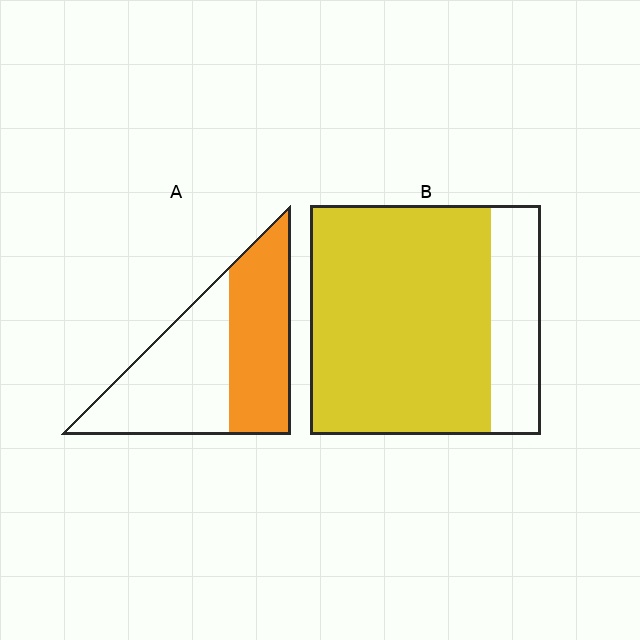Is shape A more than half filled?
Roughly half.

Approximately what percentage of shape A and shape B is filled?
A is approximately 45% and B is approximately 80%.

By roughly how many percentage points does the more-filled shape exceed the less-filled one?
By roughly 30 percentage points (B over A).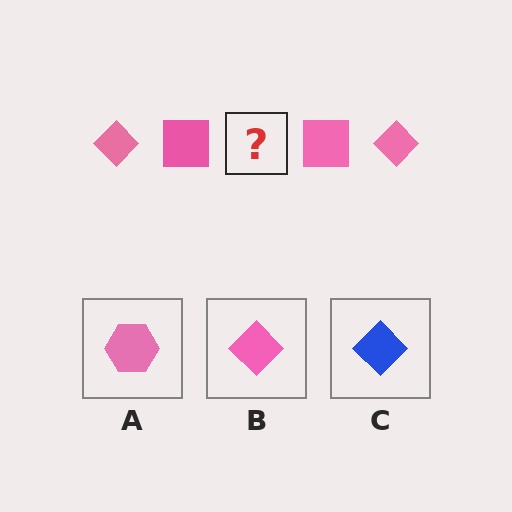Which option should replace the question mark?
Option B.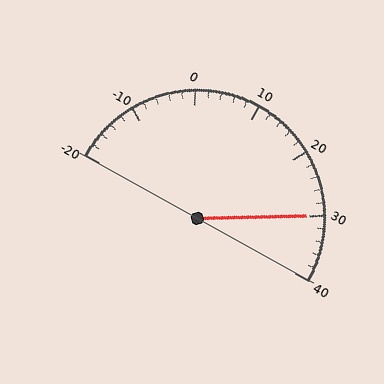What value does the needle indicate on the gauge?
The needle indicates approximately 30.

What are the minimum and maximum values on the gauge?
The gauge ranges from -20 to 40.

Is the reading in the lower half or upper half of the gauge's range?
The reading is in the upper half of the range (-20 to 40).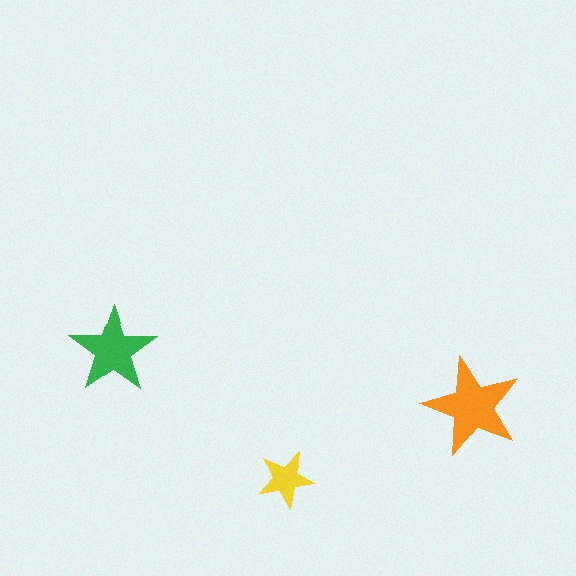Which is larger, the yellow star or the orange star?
The orange one.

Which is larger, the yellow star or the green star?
The green one.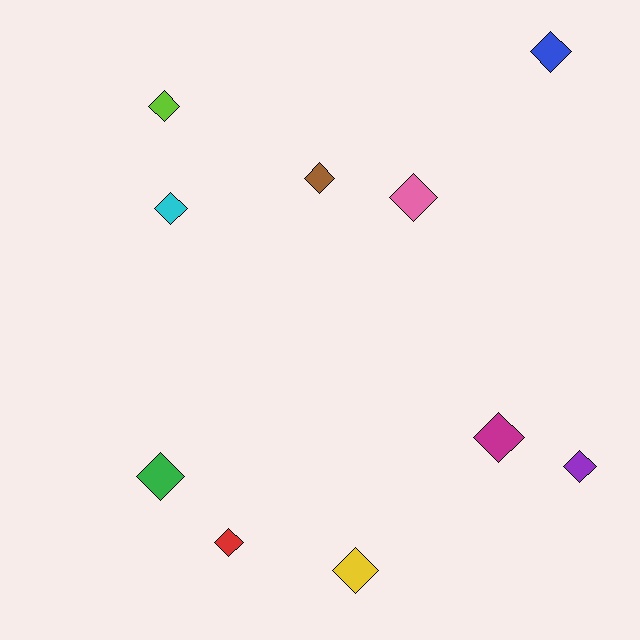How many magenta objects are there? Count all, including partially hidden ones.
There is 1 magenta object.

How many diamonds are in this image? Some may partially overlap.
There are 10 diamonds.